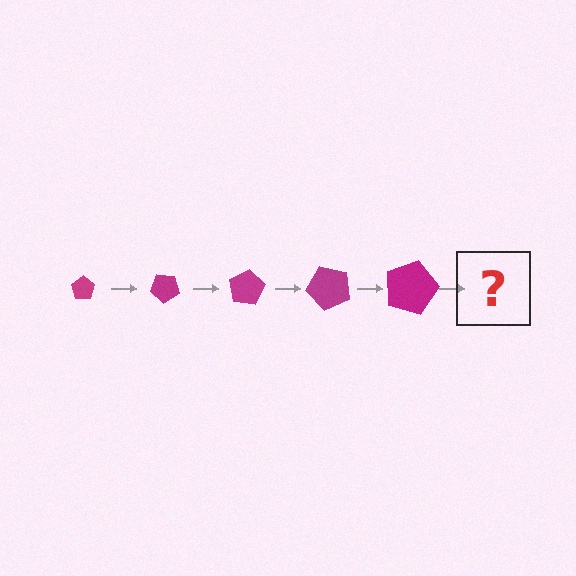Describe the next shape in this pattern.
It should be a pentagon, larger than the previous one and rotated 200 degrees from the start.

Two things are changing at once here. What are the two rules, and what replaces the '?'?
The two rules are that the pentagon grows larger each step and it rotates 40 degrees each step. The '?' should be a pentagon, larger than the previous one and rotated 200 degrees from the start.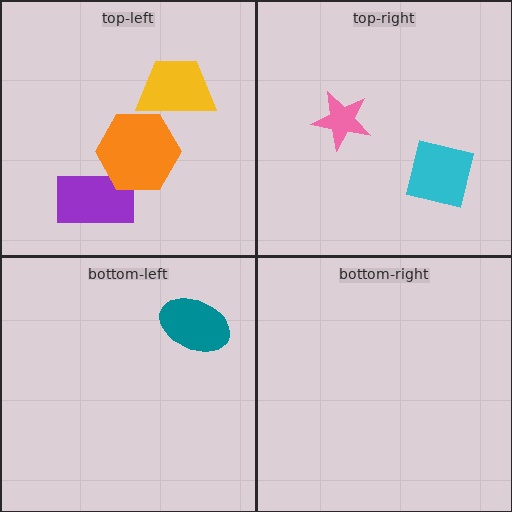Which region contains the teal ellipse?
The bottom-left region.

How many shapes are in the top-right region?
2.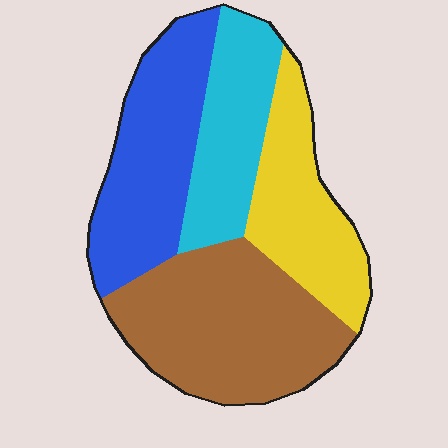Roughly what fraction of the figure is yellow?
Yellow takes up about one fifth (1/5) of the figure.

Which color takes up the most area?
Brown, at roughly 35%.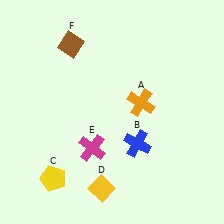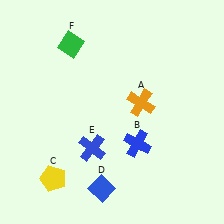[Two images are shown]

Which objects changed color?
D changed from yellow to blue. E changed from magenta to blue. F changed from brown to green.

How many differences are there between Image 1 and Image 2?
There are 3 differences between the two images.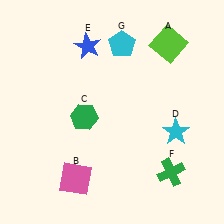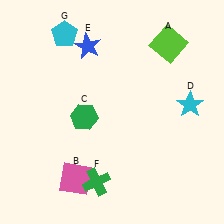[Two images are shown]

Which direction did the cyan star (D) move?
The cyan star (D) moved up.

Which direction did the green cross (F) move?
The green cross (F) moved left.